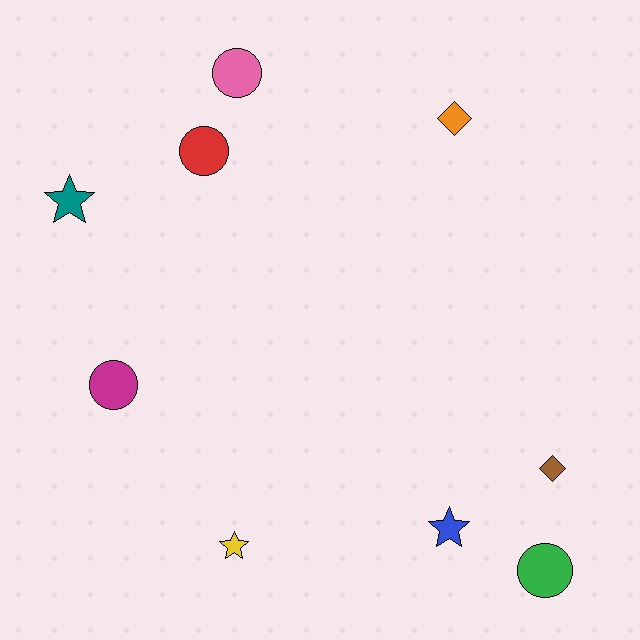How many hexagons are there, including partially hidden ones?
There are no hexagons.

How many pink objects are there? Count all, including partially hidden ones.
There is 1 pink object.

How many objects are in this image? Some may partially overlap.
There are 9 objects.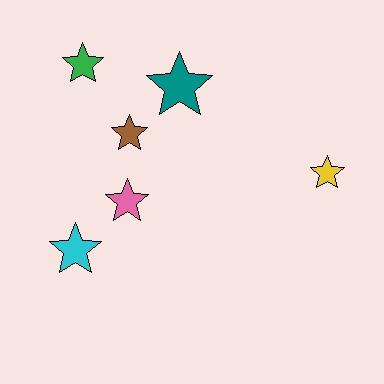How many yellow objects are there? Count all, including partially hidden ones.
There is 1 yellow object.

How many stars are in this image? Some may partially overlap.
There are 6 stars.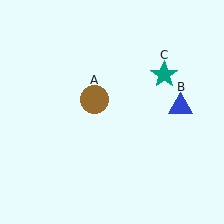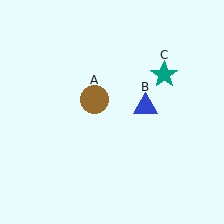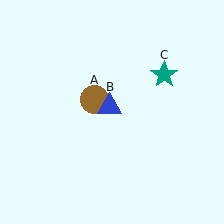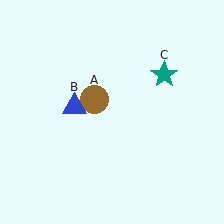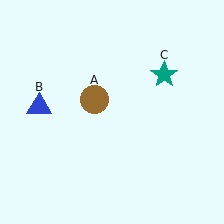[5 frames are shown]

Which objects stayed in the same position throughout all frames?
Brown circle (object A) and teal star (object C) remained stationary.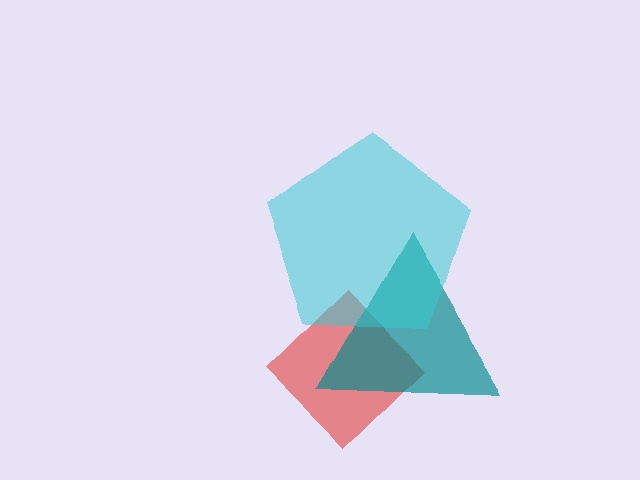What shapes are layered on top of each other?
The layered shapes are: a red diamond, a teal triangle, a cyan pentagon.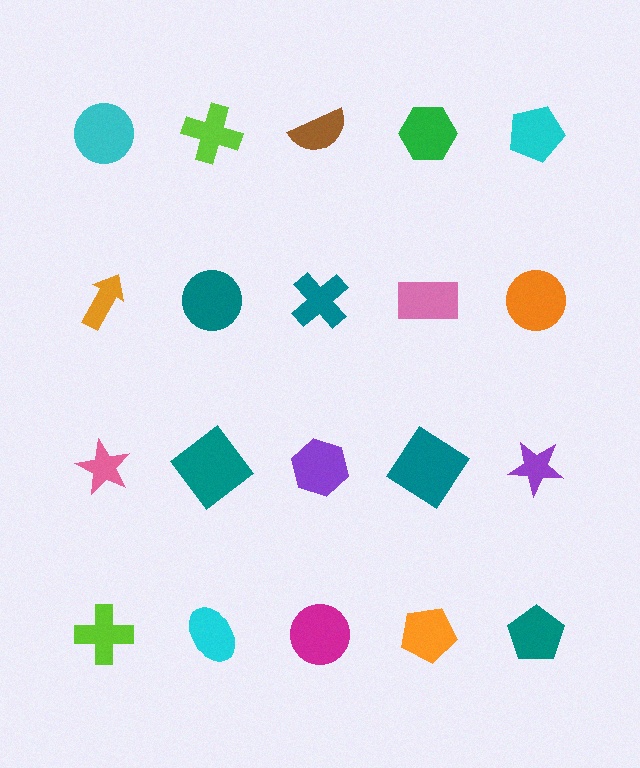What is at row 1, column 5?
A cyan pentagon.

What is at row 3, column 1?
A pink star.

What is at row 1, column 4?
A green hexagon.